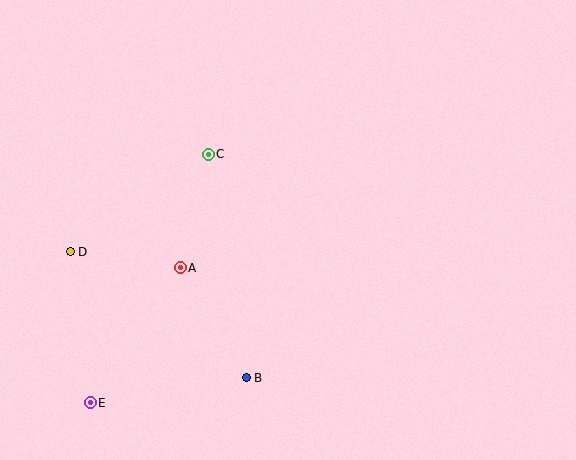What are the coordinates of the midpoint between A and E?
The midpoint between A and E is at (135, 335).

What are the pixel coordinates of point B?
Point B is at (246, 378).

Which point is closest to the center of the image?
Point C at (208, 154) is closest to the center.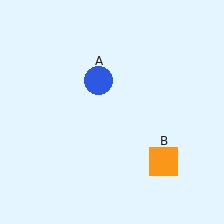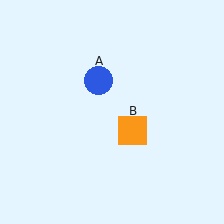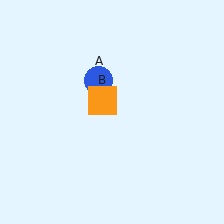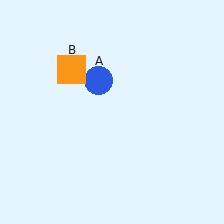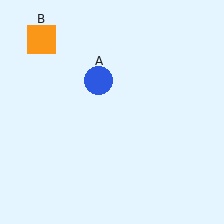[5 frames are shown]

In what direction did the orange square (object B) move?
The orange square (object B) moved up and to the left.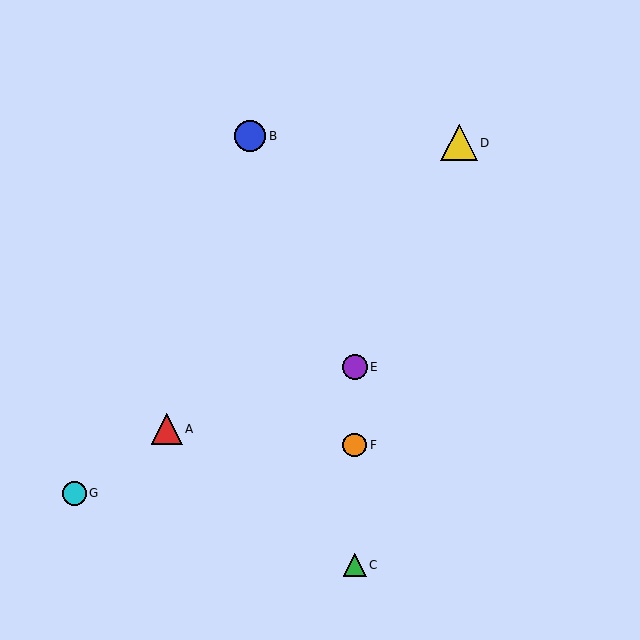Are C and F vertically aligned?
Yes, both are at x≈355.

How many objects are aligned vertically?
3 objects (C, E, F) are aligned vertically.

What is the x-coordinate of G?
Object G is at x≈74.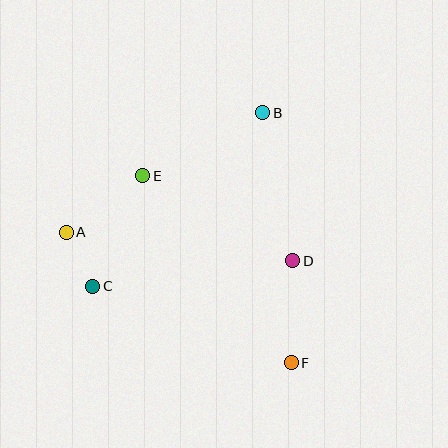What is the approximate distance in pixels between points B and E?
The distance between B and E is approximately 136 pixels.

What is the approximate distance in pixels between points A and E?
The distance between A and E is approximately 95 pixels.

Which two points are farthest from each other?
Points A and F are farthest from each other.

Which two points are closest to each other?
Points A and C are closest to each other.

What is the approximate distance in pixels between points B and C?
The distance between B and C is approximately 243 pixels.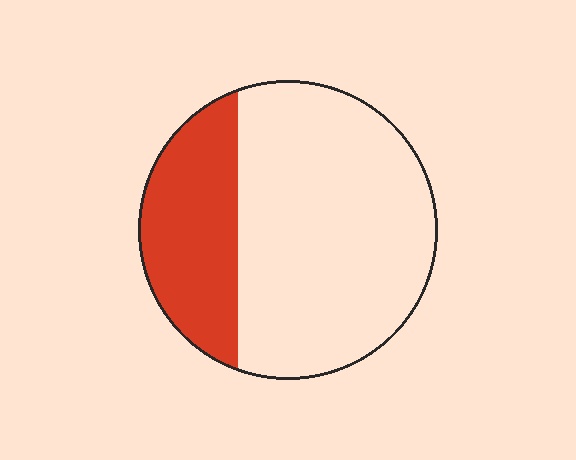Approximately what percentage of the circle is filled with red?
Approximately 30%.